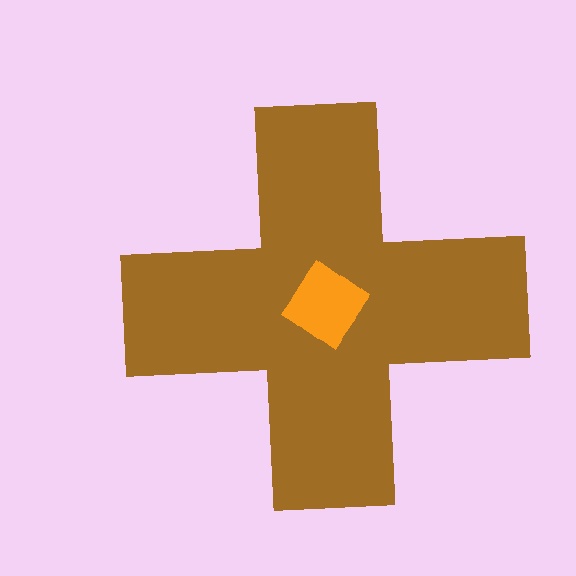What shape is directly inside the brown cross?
The orange diamond.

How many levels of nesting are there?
2.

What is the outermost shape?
The brown cross.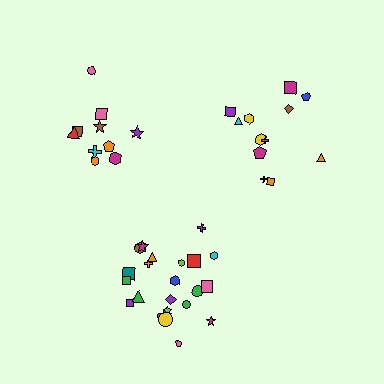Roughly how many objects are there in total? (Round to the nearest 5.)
Roughly 45 objects in total.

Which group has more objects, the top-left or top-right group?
The top-right group.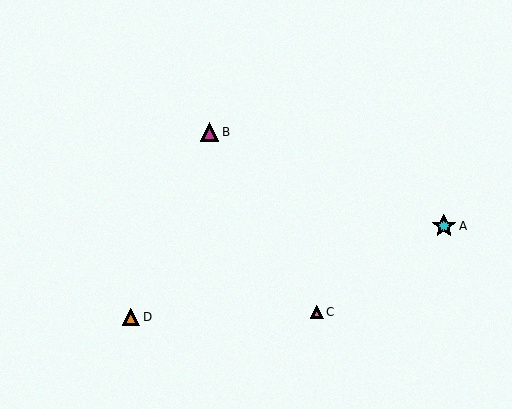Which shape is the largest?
The cyan star (labeled A) is the largest.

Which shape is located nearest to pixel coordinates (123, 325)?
The orange triangle (labeled D) at (131, 317) is nearest to that location.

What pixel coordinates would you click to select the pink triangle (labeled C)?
Click at (317, 312) to select the pink triangle C.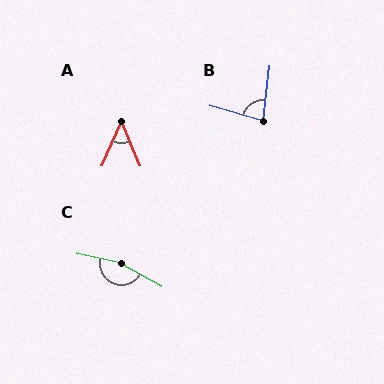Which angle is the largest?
C, at approximately 163 degrees.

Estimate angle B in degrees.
Approximately 81 degrees.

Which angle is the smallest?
A, at approximately 46 degrees.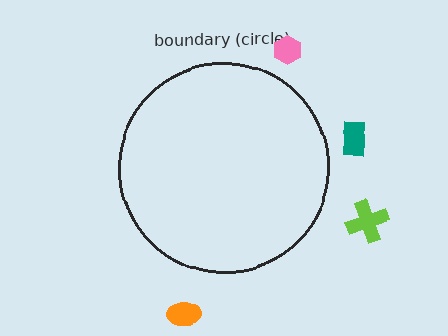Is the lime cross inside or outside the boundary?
Outside.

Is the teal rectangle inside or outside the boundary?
Outside.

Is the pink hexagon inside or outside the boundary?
Outside.